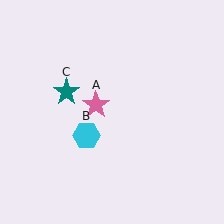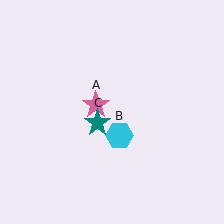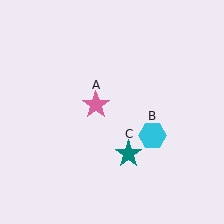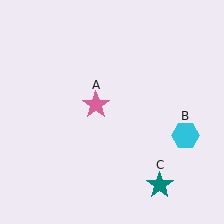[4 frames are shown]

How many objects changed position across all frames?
2 objects changed position: cyan hexagon (object B), teal star (object C).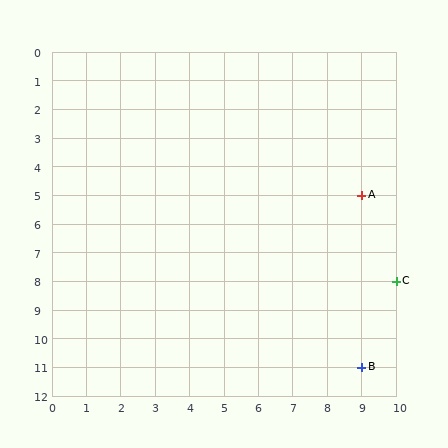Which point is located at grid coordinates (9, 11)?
Point B is at (9, 11).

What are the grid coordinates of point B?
Point B is at grid coordinates (9, 11).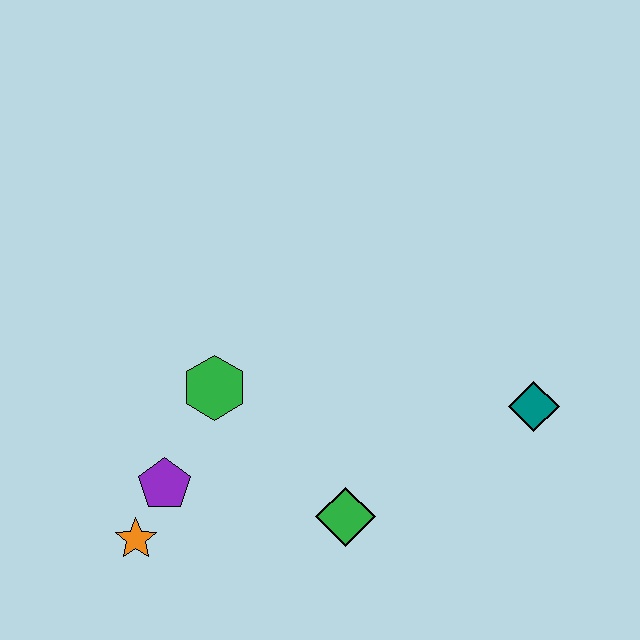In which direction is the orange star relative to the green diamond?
The orange star is to the left of the green diamond.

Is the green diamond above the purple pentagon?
No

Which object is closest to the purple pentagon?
The orange star is closest to the purple pentagon.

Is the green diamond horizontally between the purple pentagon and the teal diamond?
Yes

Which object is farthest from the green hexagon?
The teal diamond is farthest from the green hexagon.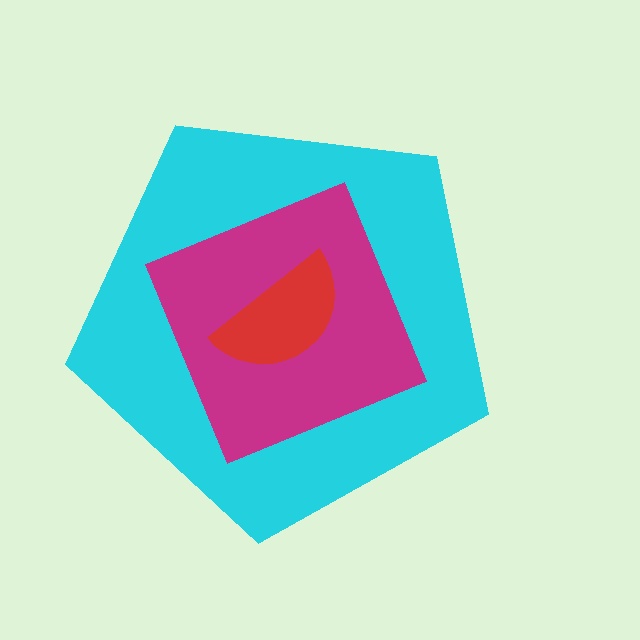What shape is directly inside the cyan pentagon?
The magenta square.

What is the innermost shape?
The red semicircle.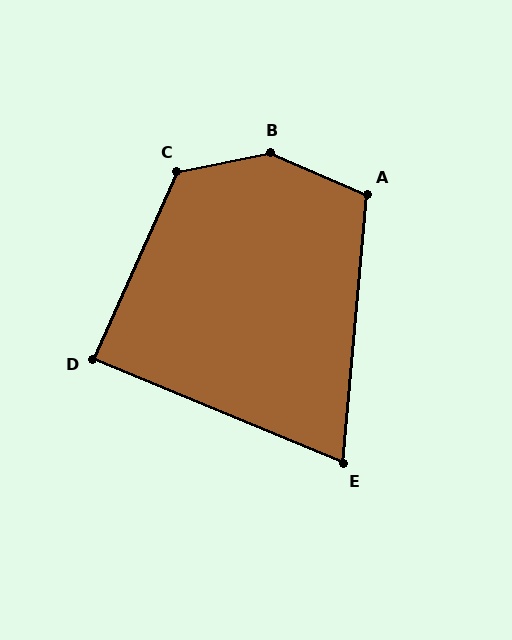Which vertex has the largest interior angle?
B, at approximately 145 degrees.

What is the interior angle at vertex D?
Approximately 88 degrees (approximately right).